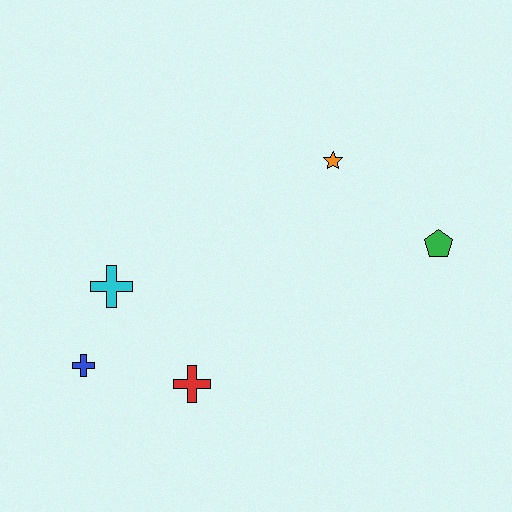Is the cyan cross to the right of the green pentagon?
No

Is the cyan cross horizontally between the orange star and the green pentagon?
No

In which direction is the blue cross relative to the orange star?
The blue cross is to the left of the orange star.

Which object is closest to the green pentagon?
The orange star is closest to the green pentagon.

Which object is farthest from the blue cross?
The green pentagon is farthest from the blue cross.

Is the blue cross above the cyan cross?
No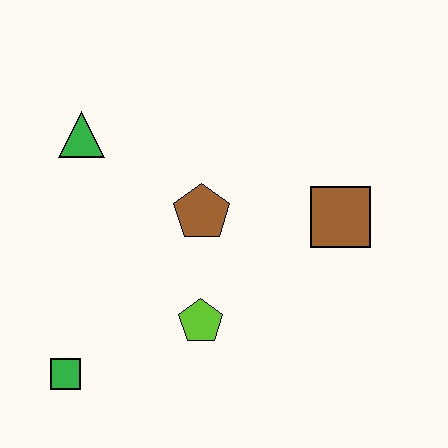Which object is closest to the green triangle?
The brown pentagon is closest to the green triangle.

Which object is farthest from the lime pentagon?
The green triangle is farthest from the lime pentagon.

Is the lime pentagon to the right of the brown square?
No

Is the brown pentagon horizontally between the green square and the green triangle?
No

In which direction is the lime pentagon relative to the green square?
The lime pentagon is to the right of the green square.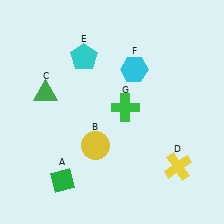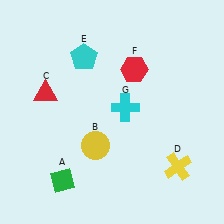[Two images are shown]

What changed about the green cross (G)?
In Image 1, G is green. In Image 2, it changed to cyan.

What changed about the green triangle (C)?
In Image 1, C is green. In Image 2, it changed to red.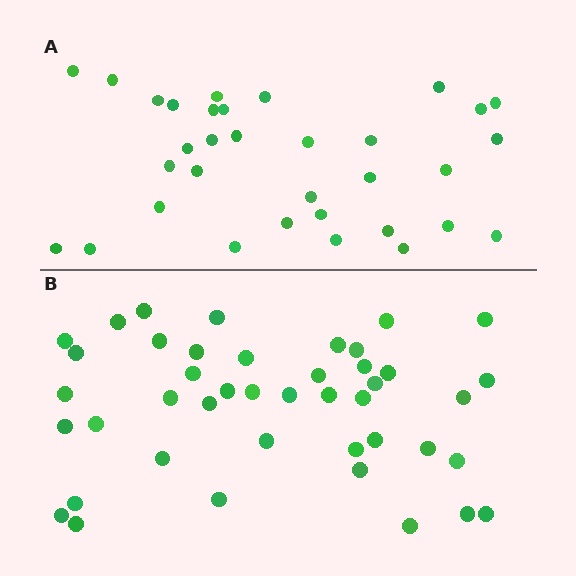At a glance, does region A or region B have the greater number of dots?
Region B (the bottom region) has more dots.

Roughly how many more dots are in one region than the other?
Region B has roughly 10 or so more dots than region A.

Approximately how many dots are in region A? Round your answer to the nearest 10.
About 30 dots. (The exact count is 33, which rounds to 30.)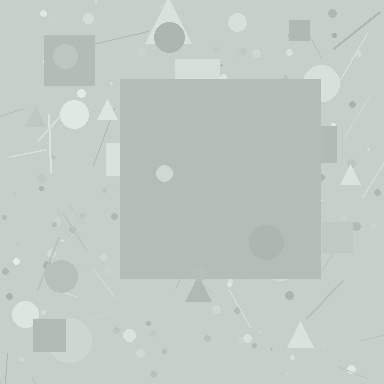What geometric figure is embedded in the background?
A square is embedded in the background.